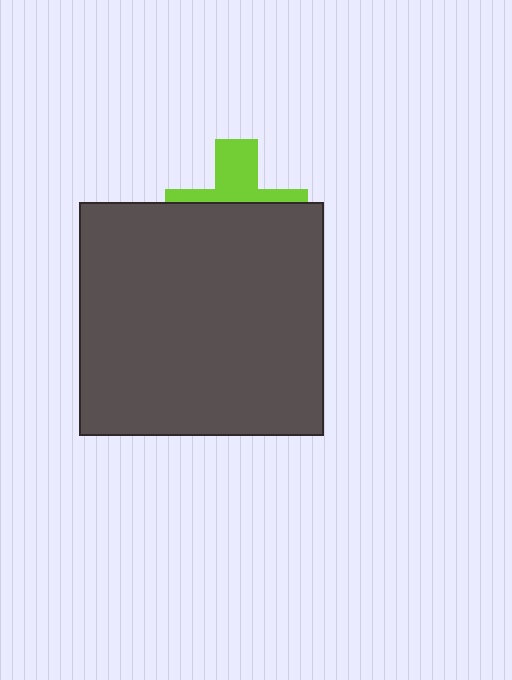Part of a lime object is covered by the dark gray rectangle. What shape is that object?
It is a cross.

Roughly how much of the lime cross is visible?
A small part of it is visible (roughly 36%).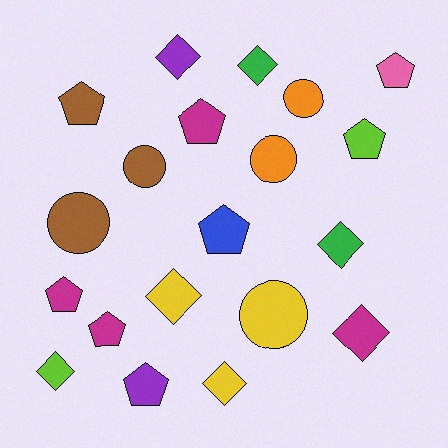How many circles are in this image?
There are 5 circles.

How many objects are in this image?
There are 20 objects.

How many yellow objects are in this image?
There are 3 yellow objects.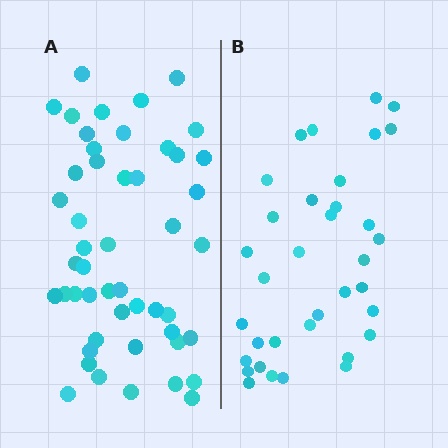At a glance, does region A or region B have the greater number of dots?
Region A (the left region) has more dots.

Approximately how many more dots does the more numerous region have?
Region A has approximately 15 more dots than region B.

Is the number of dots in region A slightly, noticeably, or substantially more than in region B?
Region A has noticeably more, but not dramatically so. The ratio is roughly 1.4 to 1.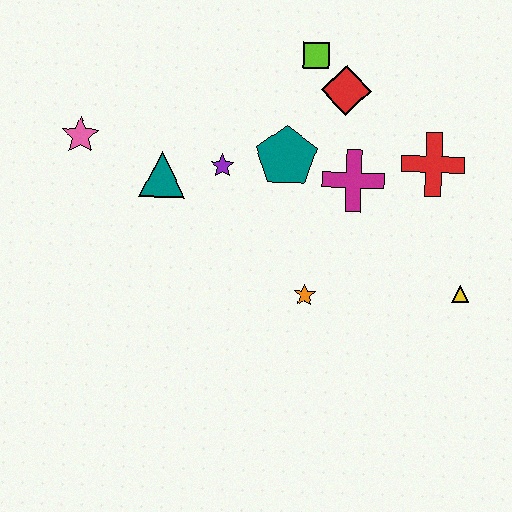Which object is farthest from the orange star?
The pink star is farthest from the orange star.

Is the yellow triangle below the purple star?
Yes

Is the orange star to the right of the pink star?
Yes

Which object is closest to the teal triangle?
The purple star is closest to the teal triangle.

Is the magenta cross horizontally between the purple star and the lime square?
No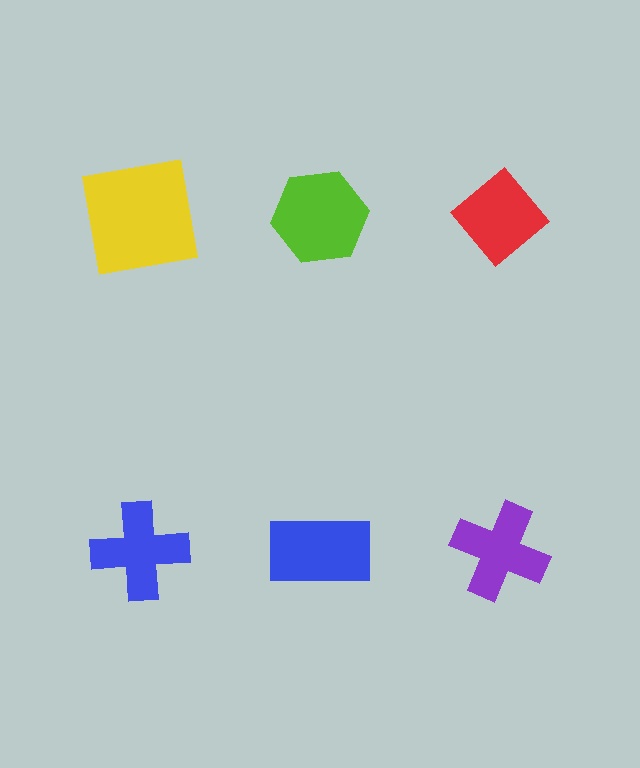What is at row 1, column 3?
A red diamond.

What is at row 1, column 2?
A lime hexagon.